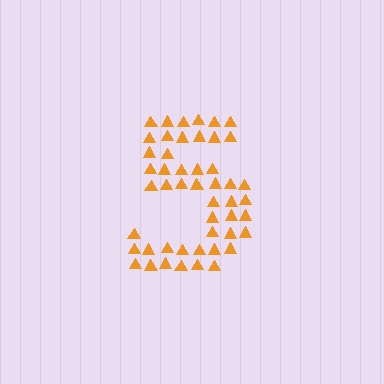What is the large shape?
The large shape is the digit 5.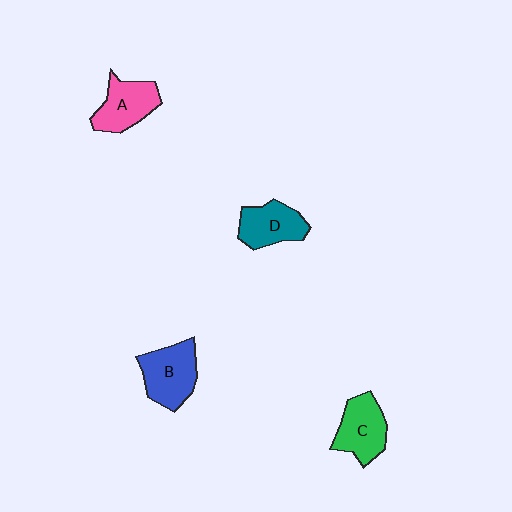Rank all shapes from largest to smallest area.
From largest to smallest: B (blue), C (green), A (pink), D (teal).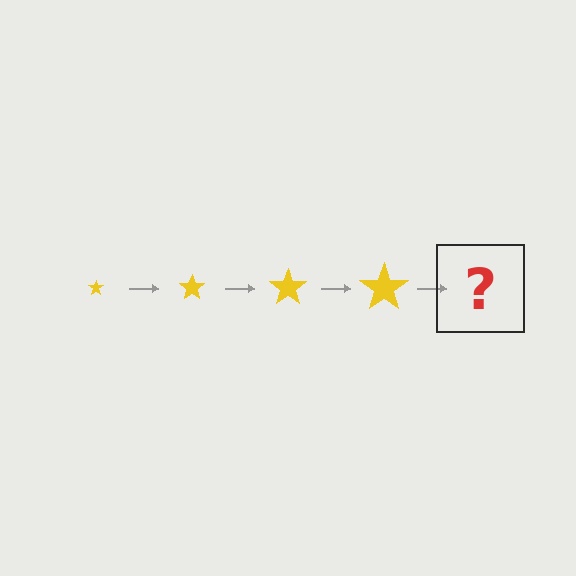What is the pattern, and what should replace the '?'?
The pattern is that the star gets progressively larger each step. The '?' should be a yellow star, larger than the previous one.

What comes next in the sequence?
The next element should be a yellow star, larger than the previous one.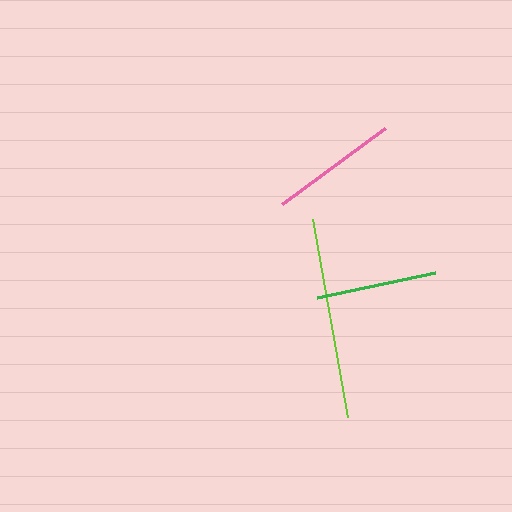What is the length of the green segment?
The green segment is approximately 120 pixels long.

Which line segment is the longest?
The lime line is the longest at approximately 201 pixels.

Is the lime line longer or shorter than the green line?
The lime line is longer than the green line.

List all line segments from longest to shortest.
From longest to shortest: lime, pink, green.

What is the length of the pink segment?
The pink segment is approximately 128 pixels long.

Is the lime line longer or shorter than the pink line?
The lime line is longer than the pink line.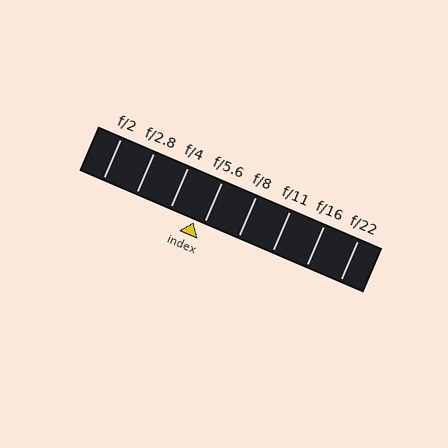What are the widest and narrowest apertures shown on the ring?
The widest aperture shown is f/2 and the narrowest is f/22.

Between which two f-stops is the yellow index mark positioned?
The index mark is between f/4 and f/5.6.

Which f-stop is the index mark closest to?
The index mark is closest to f/5.6.